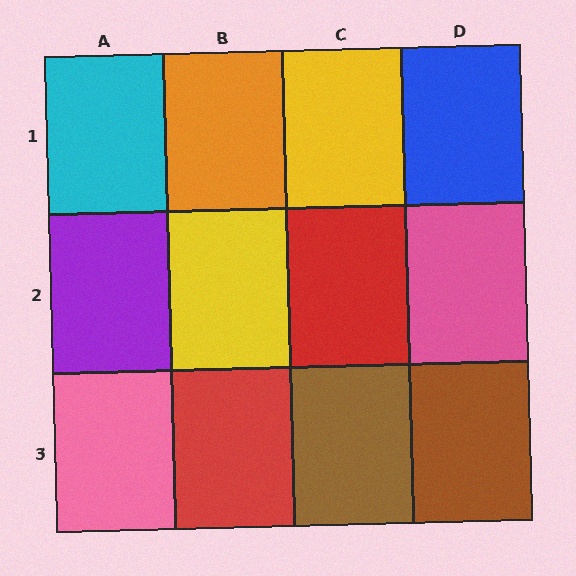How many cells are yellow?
2 cells are yellow.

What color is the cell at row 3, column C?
Brown.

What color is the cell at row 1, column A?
Cyan.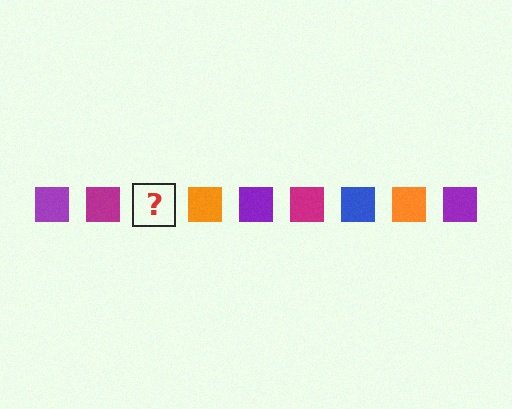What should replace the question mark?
The question mark should be replaced with a blue square.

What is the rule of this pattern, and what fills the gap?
The rule is that the pattern cycles through purple, magenta, blue, orange squares. The gap should be filled with a blue square.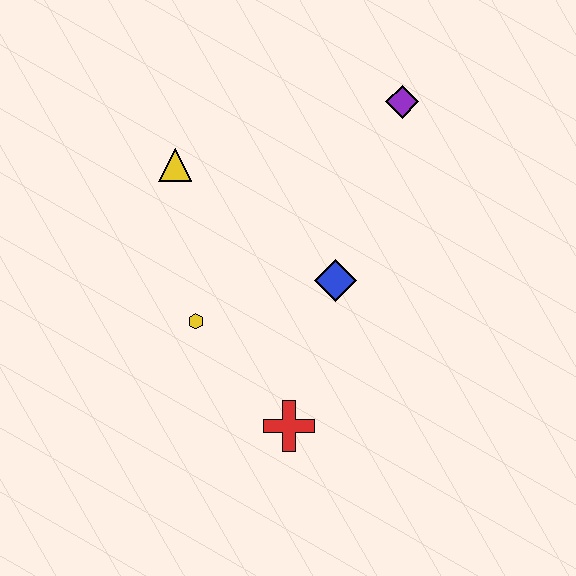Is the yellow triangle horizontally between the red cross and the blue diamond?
No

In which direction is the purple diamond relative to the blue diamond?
The purple diamond is above the blue diamond.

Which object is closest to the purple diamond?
The blue diamond is closest to the purple diamond.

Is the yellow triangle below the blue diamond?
No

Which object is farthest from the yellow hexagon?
The purple diamond is farthest from the yellow hexagon.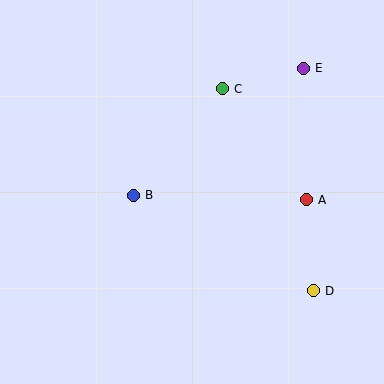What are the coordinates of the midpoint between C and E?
The midpoint between C and E is at (263, 78).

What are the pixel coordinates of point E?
Point E is at (303, 68).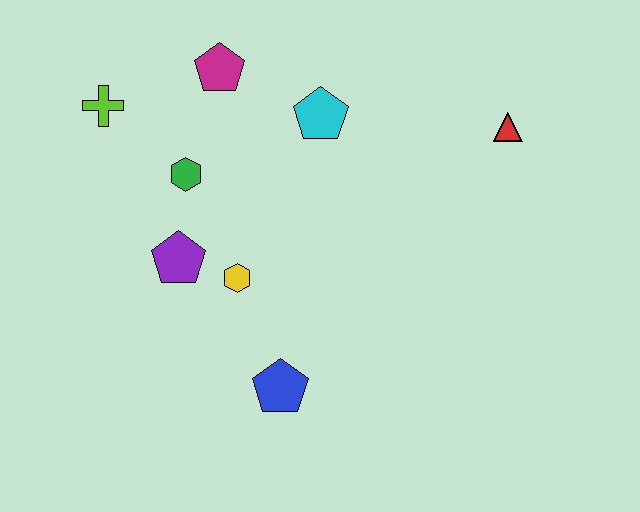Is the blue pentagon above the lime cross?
No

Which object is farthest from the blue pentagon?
The red triangle is farthest from the blue pentagon.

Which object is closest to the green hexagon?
The purple pentagon is closest to the green hexagon.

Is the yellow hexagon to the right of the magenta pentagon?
Yes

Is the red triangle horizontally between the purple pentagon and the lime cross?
No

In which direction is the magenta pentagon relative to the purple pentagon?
The magenta pentagon is above the purple pentagon.